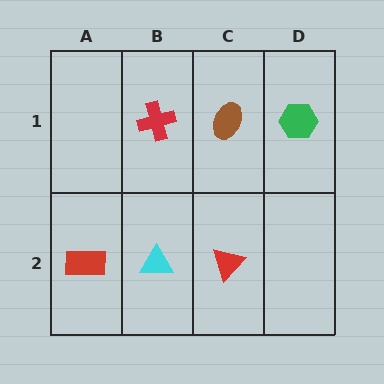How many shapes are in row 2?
3 shapes.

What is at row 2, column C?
A red triangle.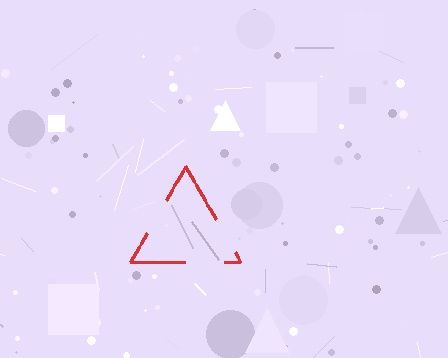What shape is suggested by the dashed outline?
The dashed outline suggests a triangle.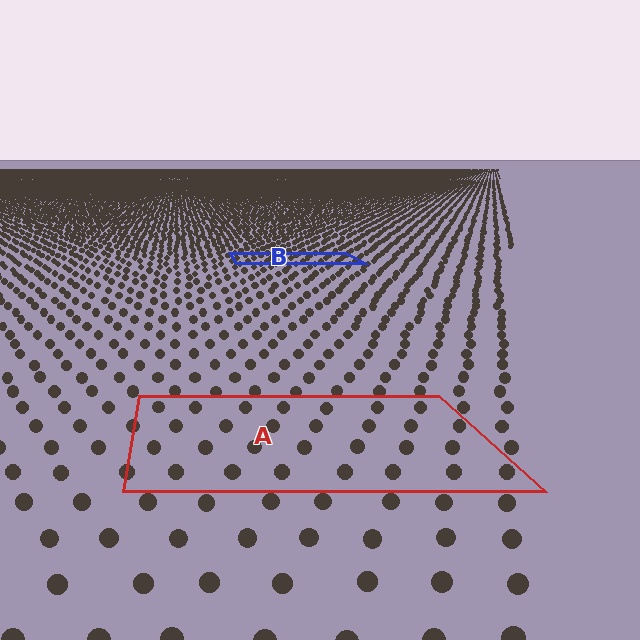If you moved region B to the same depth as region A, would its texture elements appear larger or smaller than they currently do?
They would appear larger. At a closer depth, the same texture elements are projected at a bigger on-screen size.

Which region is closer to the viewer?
Region A is closer. The texture elements there are larger and more spread out.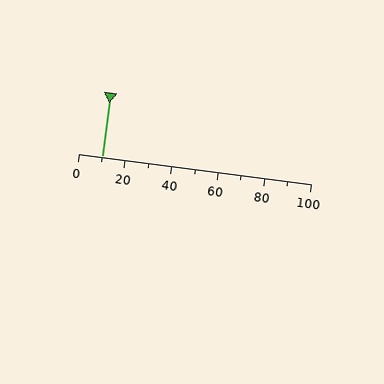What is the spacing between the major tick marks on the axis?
The major ticks are spaced 20 apart.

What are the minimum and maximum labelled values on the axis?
The axis runs from 0 to 100.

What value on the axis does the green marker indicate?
The marker indicates approximately 10.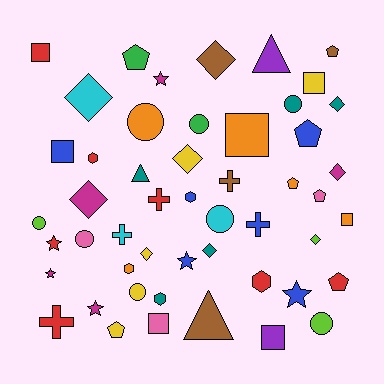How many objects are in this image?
There are 50 objects.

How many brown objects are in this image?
There are 4 brown objects.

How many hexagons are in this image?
There are 5 hexagons.